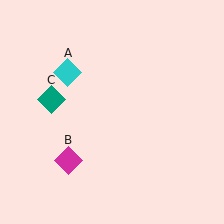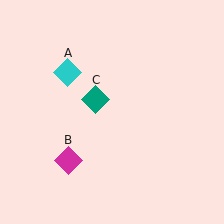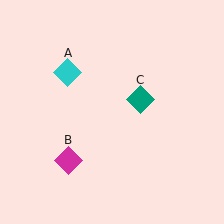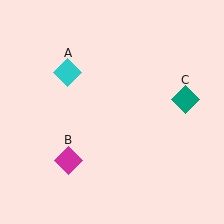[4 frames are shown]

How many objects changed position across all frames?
1 object changed position: teal diamond (object C).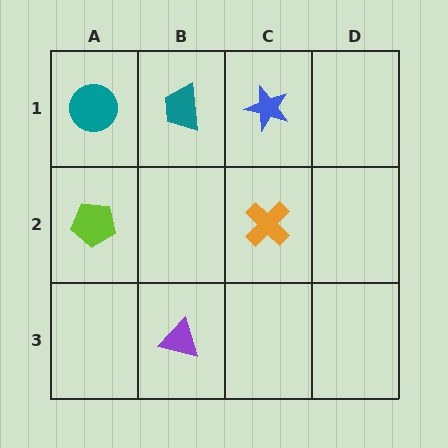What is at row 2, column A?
A lime pentagon.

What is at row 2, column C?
An orange cross.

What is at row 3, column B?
A purple triangle.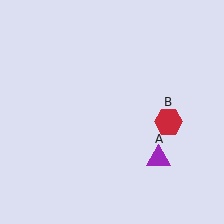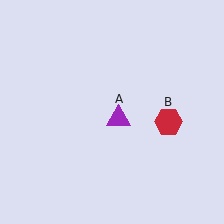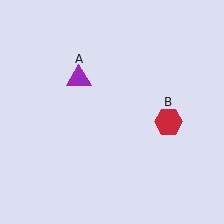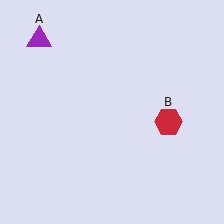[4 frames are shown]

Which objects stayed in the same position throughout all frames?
Red hexagon (object B) remained stationary.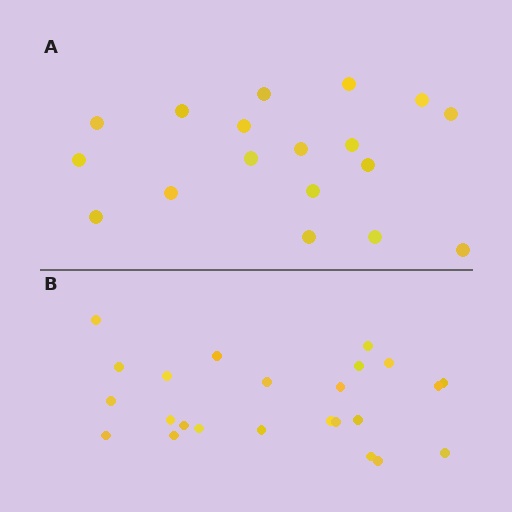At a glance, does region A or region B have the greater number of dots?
Region B (the bottom region) has more dots.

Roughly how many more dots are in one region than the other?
Region B has about 6 more dots than region A.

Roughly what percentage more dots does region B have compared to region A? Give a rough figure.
About 35% more.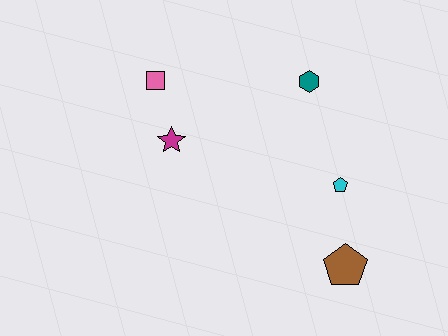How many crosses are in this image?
There are no crosses.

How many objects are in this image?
There are 5 objects.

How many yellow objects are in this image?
There are no yellow objects.